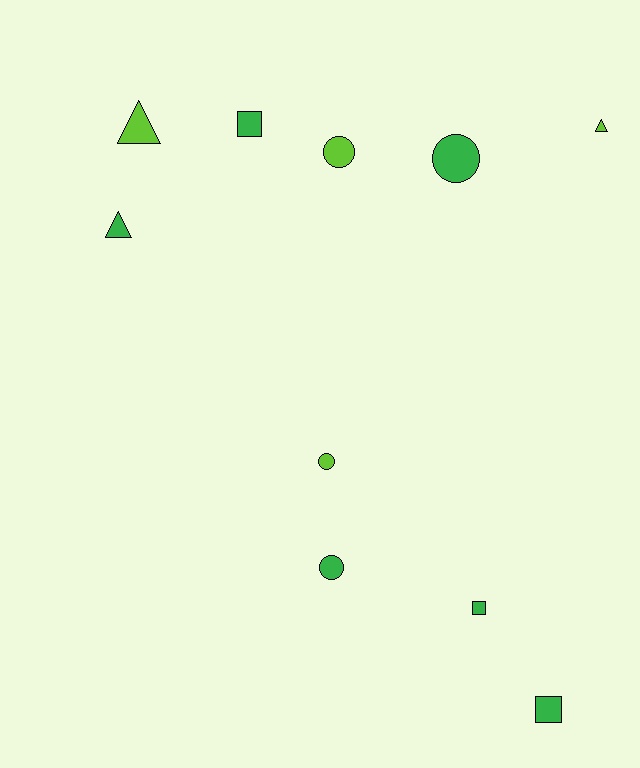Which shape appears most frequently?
Circle, with 4 objects.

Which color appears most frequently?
Green, with 6 objects.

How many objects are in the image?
There are 10 objects.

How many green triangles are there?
There is 1 green triangle.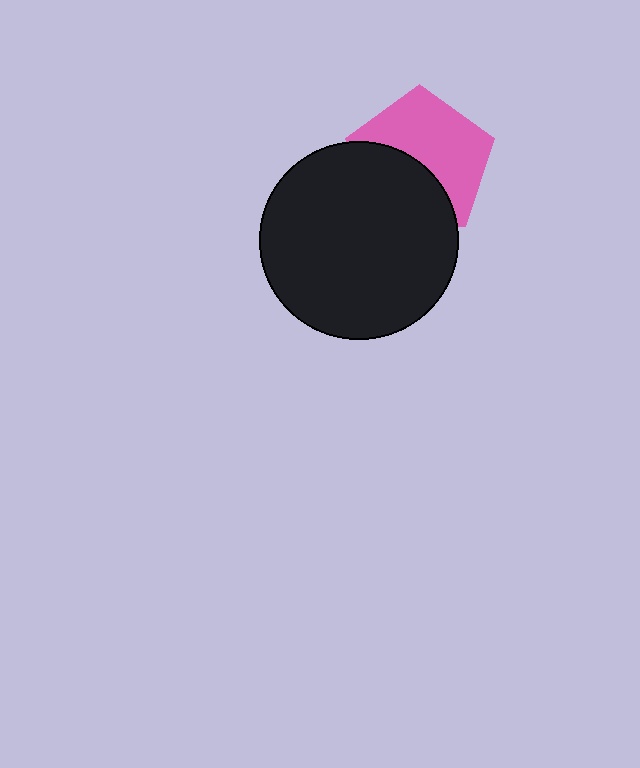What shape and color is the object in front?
The object in front is a black circle.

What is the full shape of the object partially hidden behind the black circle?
The partially hidden object is a pink pentagon.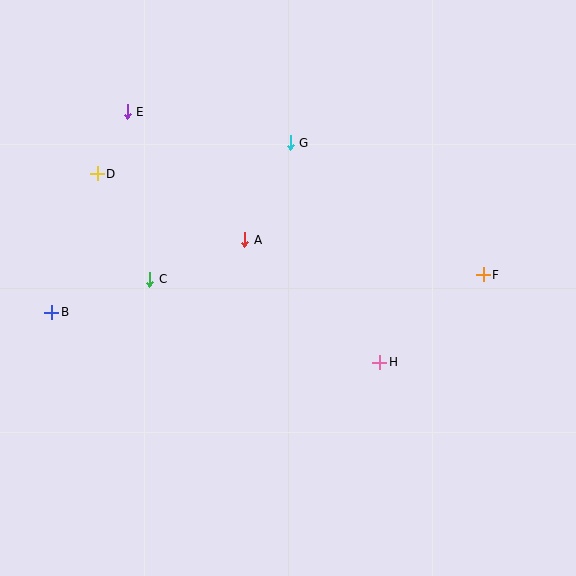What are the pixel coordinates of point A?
Point A is at (245, 240).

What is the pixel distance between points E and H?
The distance between E and H is 356 pixels.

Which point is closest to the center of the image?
Point A at (245, 240) is closest to the center.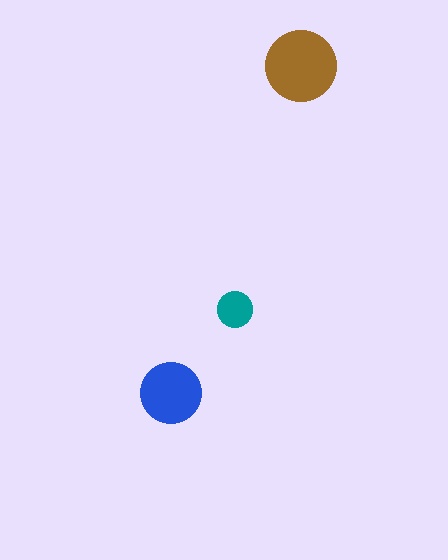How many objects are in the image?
There are 3 objects in the image.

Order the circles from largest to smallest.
the brown one, the blue one, the teal one.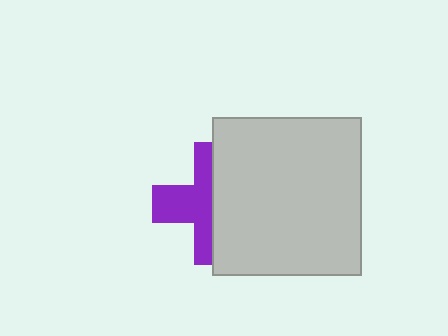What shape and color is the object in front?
The object in front is a light gray rectangle.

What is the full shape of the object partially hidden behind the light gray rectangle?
The partially hidden object is a purple cross.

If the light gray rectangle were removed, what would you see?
You would see the complete purple cross.